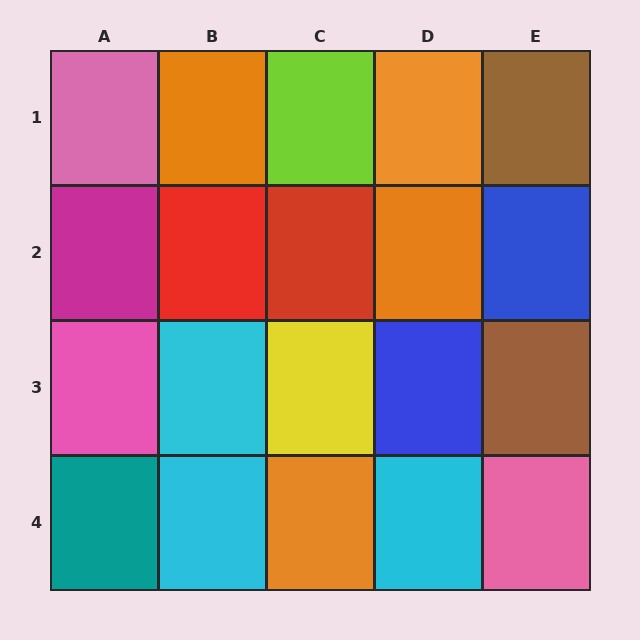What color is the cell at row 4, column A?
Teal.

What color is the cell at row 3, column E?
Brown.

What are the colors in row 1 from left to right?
Pink, orange, lime, orange, brown.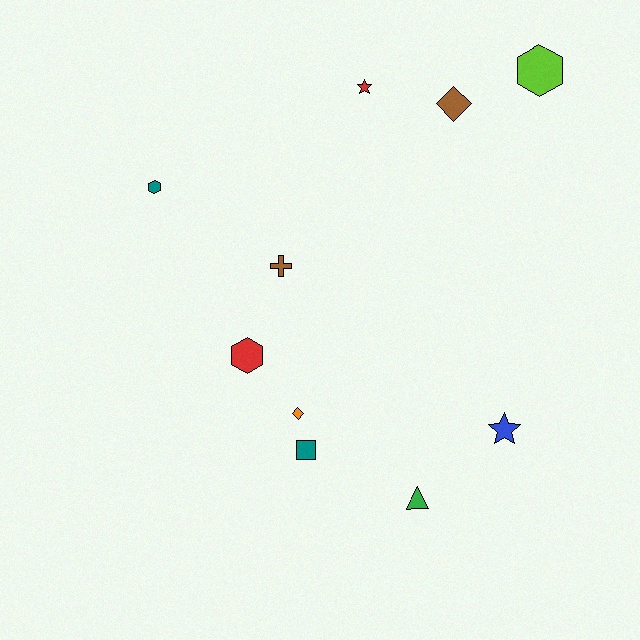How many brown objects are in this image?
There are 2 brown objects.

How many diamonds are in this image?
There are 2 diamonds.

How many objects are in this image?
There are 10 objects.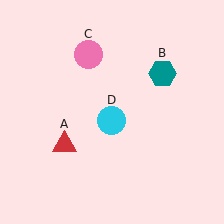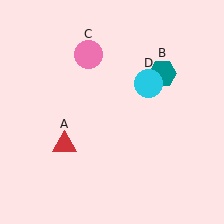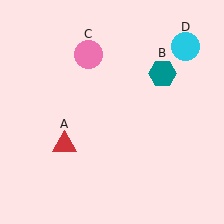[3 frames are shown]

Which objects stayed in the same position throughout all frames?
Red triangle (object A) and teal hexagon (object B) and pink circle (object C) remained stationary.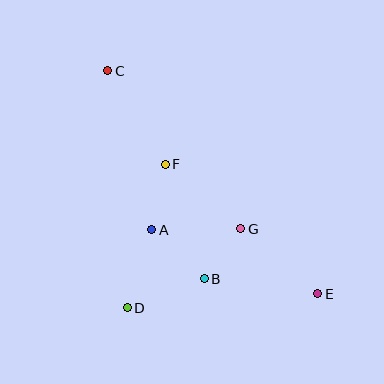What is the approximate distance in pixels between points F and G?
The distance between F and G is approximately 100 pixels.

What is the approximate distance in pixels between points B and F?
The distance between B and F is approximately 121 pixels.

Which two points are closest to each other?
Points B and G are closest to each other.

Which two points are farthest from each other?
Points C and E are farthest from each other.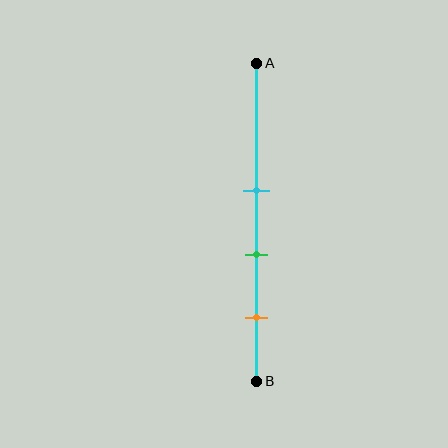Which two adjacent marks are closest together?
The cyan and green marks are the closest adjacent pair.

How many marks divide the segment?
There are 3 marks dividing the segment.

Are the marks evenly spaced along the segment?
Yes, the marks are approximately evenly spaced.